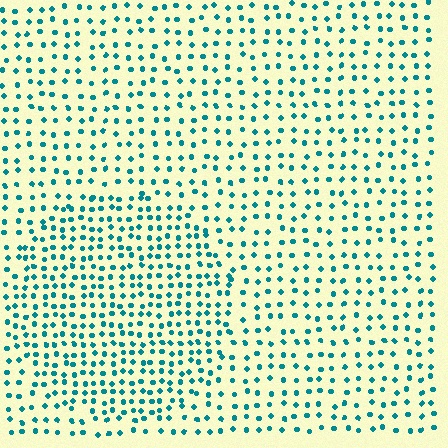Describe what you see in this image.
The image contains small teal elements arranged at two different densities. A circle-shaped region is visible where the elements are more densely packed than the surrounding area.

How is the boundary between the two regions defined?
The boundary is defined by a change in element density (approximately 1.7x ratio). All elements are the same color, size, and shape.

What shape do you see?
I see a circle.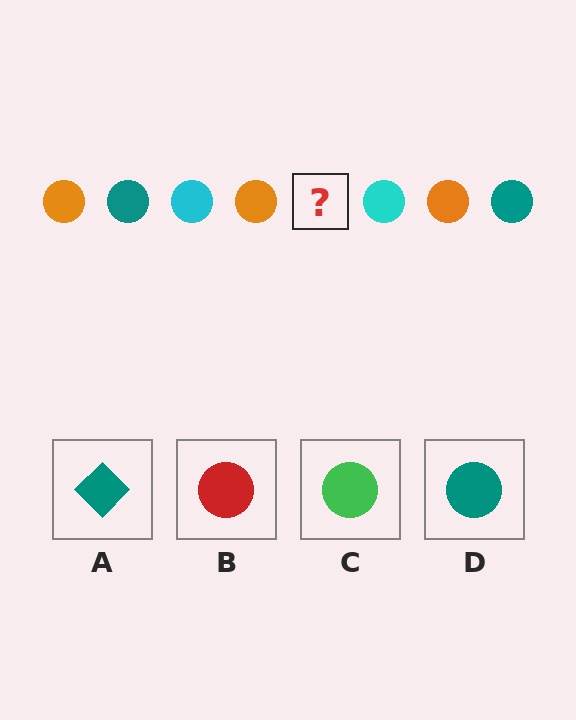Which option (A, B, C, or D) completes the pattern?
D.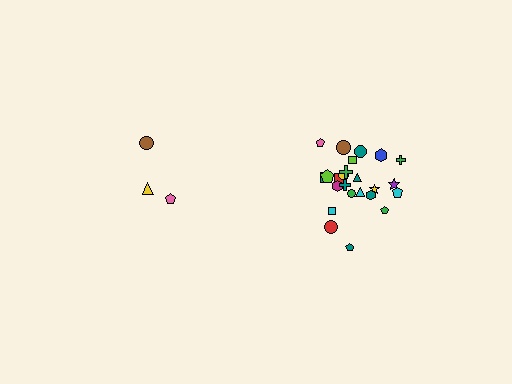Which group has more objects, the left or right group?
The right group.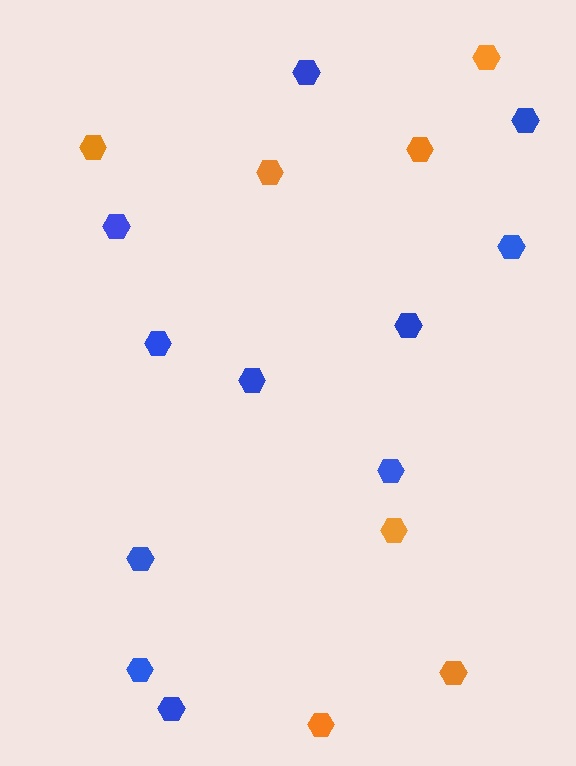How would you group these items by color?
There are 2 groups: one group of blue hexagons (11) and one group of orange hexagons (7).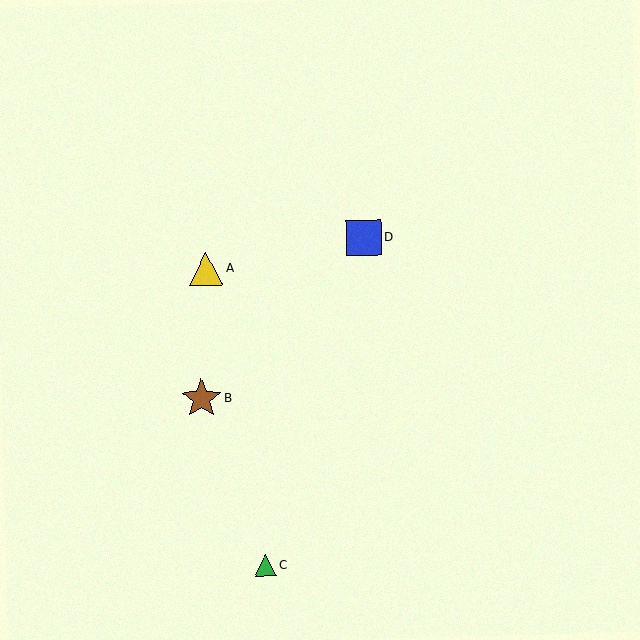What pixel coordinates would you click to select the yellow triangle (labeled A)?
Click at (206, 269) to select the yellow triangle A.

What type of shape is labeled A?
Shape A is a yellow triangle.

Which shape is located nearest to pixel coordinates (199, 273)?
The yellow triangle (labeled A) at (206, 269) is nearest to that location.